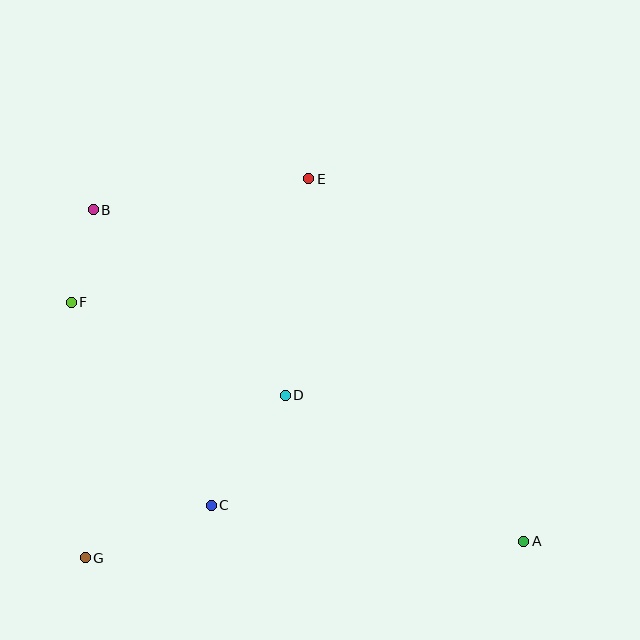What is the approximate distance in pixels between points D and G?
The distance between D and G is approximately 258 pixels.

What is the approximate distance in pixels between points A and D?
The distance between A and D is approximately 280 pixels.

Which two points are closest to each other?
Points B and F are closest to each other.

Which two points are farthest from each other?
Points A and B are farthest from each other.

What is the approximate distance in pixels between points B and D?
The distance between B and D is approximately 267 pixels.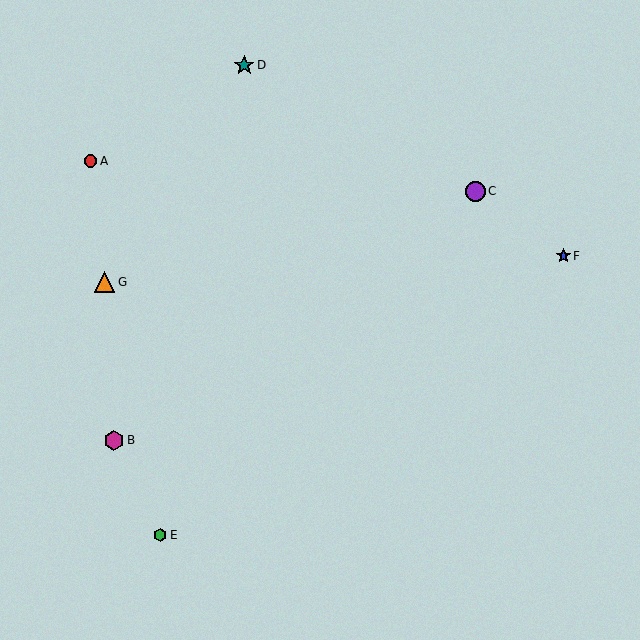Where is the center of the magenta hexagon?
The center of the magenta hexagon is at (114, 440).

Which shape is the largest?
The orange triangle (labeled G) is the largest.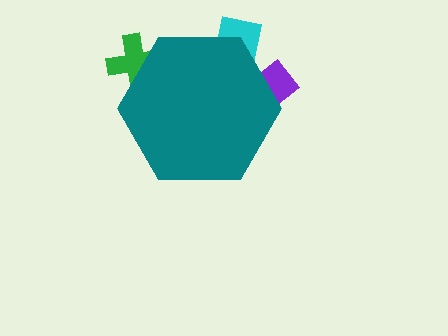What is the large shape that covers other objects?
A teal hexagon.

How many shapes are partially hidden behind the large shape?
3 shapes are partially hidden.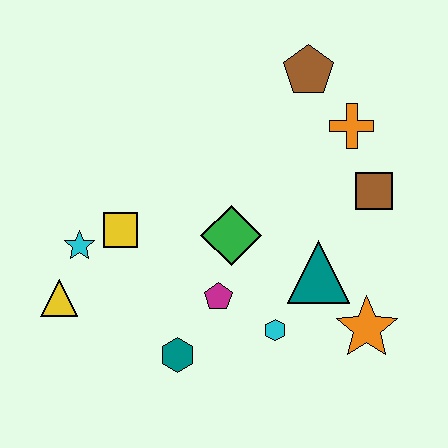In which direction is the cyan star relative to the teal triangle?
The cyan star is to the left of the teal triangle.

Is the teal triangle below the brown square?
Yes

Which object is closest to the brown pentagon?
The orange cross is closest to the brown pentagon.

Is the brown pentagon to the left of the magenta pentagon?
No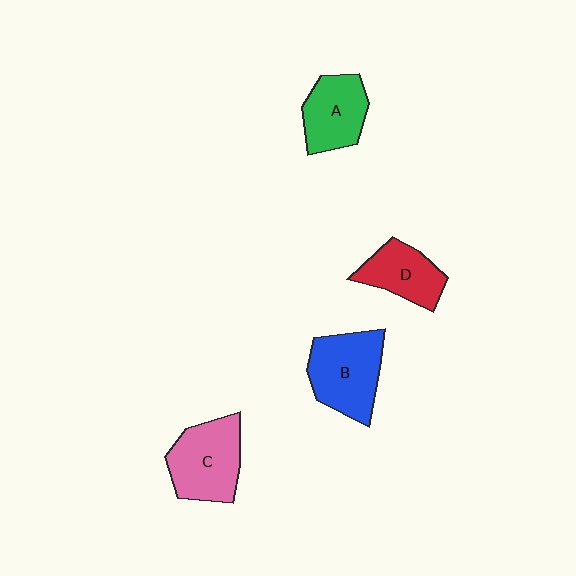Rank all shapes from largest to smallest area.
From largest to smallest: B (blue), C (pink), A (green), D (red).